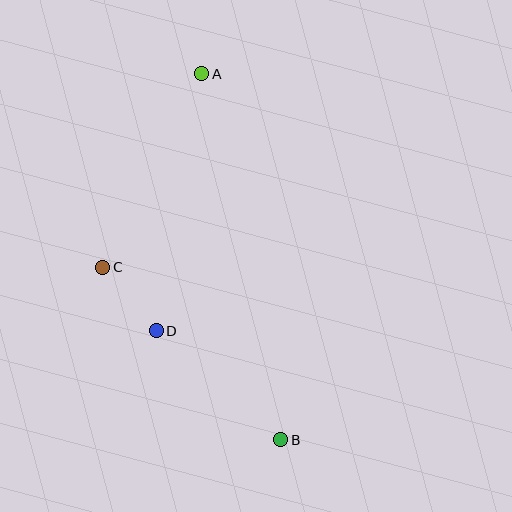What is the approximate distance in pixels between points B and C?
The distance between B and C is approximately 248 pixels.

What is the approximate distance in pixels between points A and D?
The distance between A and D is approximately 261 pixels.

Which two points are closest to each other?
Points C and D are closest to each other.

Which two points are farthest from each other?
Points A and B are farthest from each other.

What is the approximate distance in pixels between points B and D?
The distance between B and D is approximately 166 pixels.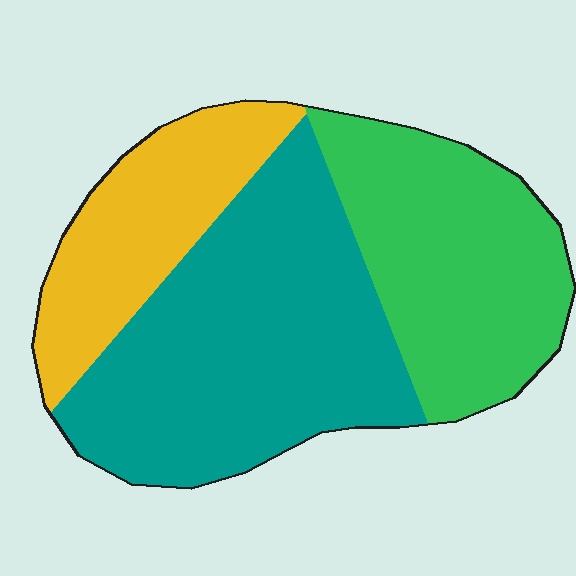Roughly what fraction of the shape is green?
Green covers about 30% of the shape.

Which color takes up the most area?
Teal, at roughly 45%.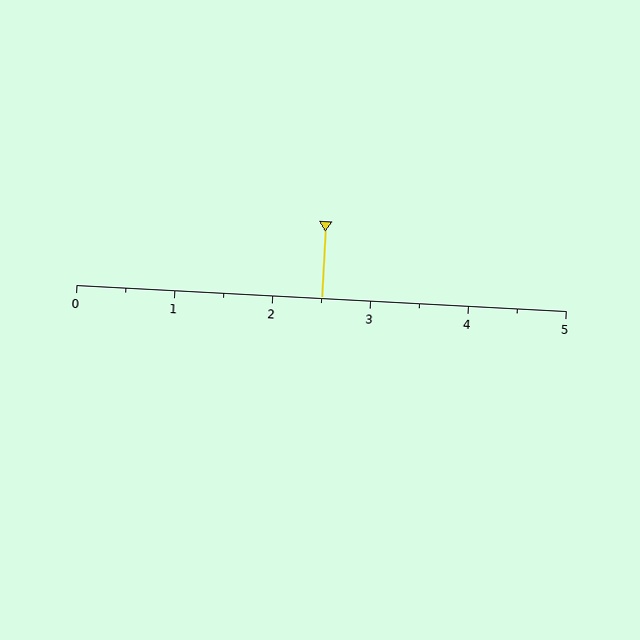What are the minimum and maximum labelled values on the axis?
The axis runs from 0 to 5.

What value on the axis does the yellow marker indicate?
The marker indicates approximately 2.5.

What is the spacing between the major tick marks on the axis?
The major ticks are spaced 1 apart.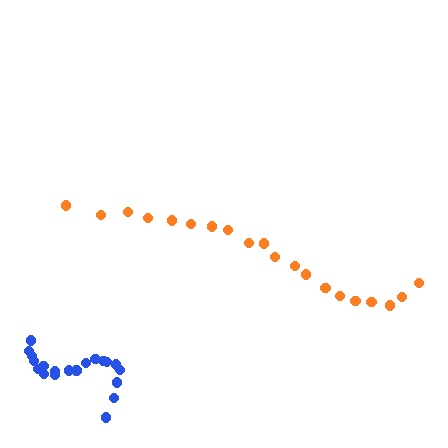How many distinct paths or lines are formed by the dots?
There are 2 distinct paths.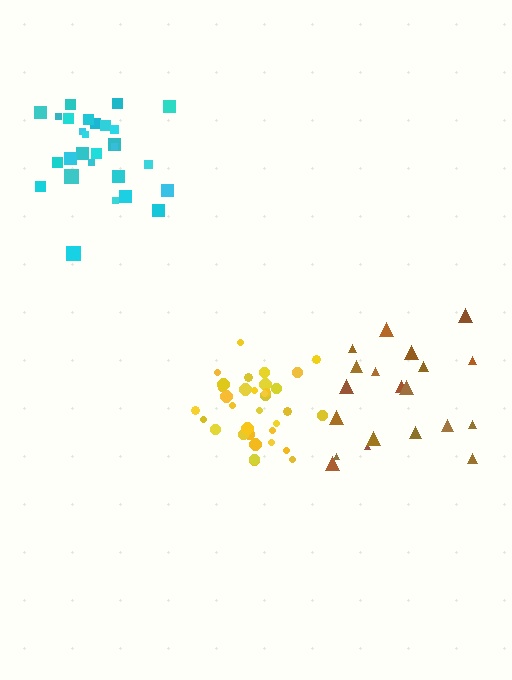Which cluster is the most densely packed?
Yellow.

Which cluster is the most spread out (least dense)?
Brown.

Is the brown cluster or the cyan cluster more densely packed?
Cyan.